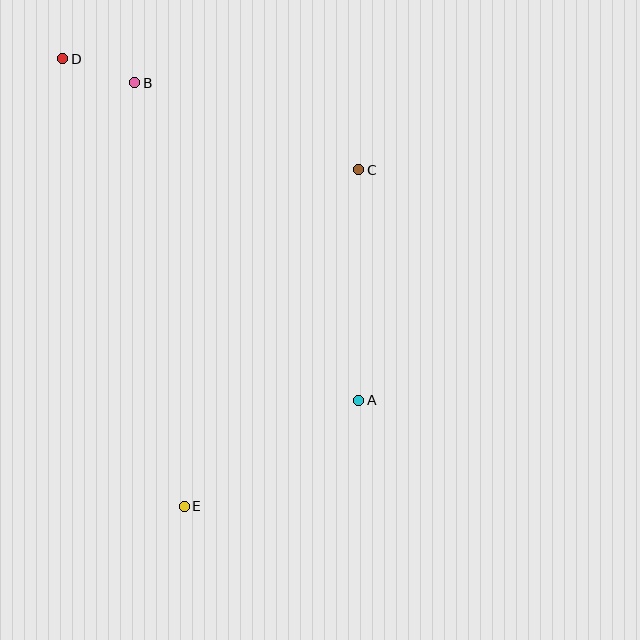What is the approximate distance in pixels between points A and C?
The distance between A and C is approximately 231 pixels.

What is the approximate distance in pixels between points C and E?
The distance between C and E is approximately 379 pixels.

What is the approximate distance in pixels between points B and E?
The distance between B and E is approximately 427 pixels.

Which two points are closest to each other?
Points B and D are closest to each other.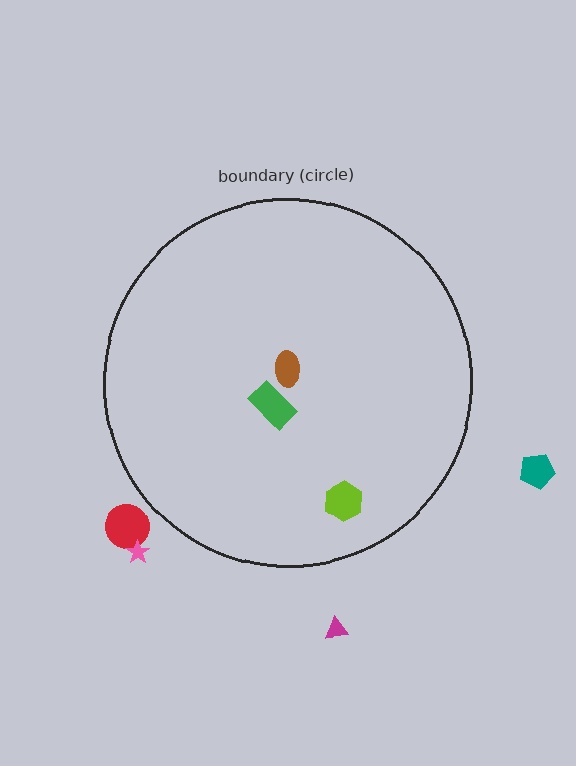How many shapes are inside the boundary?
3 inside, 4 outside.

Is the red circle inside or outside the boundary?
Outside.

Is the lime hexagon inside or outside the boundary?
Inside.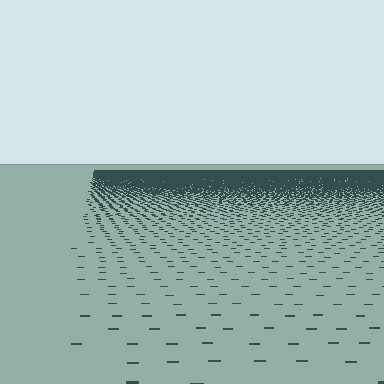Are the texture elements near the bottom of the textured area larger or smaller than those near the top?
Larger. Near the bottom, elements are closer to the viewer and appear at a bigger on-screen size.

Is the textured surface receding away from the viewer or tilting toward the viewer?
The surface is receding away from the viewer. Texture elements get smaller and denser toward the top.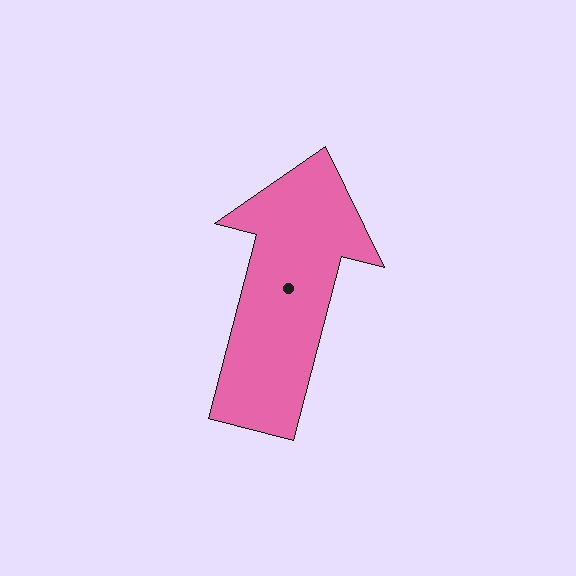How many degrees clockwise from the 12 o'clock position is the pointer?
Approximately 15 degrees.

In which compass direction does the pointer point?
North.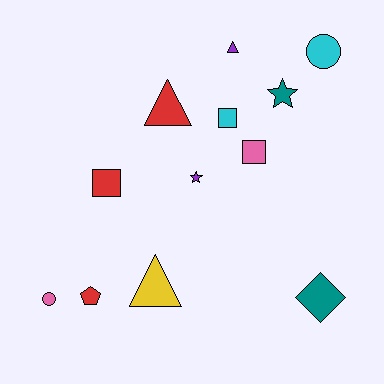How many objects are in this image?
There are 12 objects.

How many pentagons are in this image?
There is 1 pentagon.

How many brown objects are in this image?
There are no brown objects.